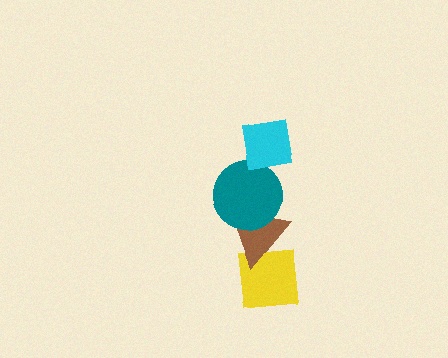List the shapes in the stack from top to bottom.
From top to bottom: the cyan square, the teal circle, the brown triangle, the yellow square.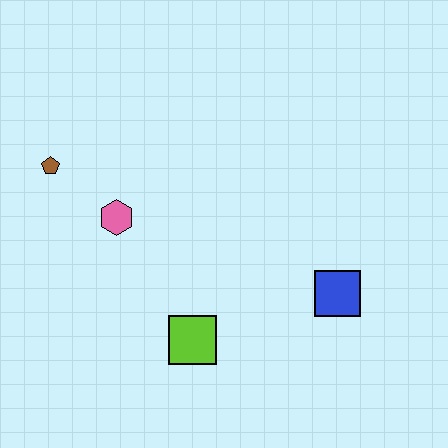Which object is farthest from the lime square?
The brown pentagon is farthest from the lime square.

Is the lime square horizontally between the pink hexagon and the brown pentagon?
No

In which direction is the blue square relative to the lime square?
The blue square is to the right of the lime square.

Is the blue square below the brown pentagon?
Yes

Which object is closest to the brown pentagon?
The pink hexagon is closest to the brown pentagon.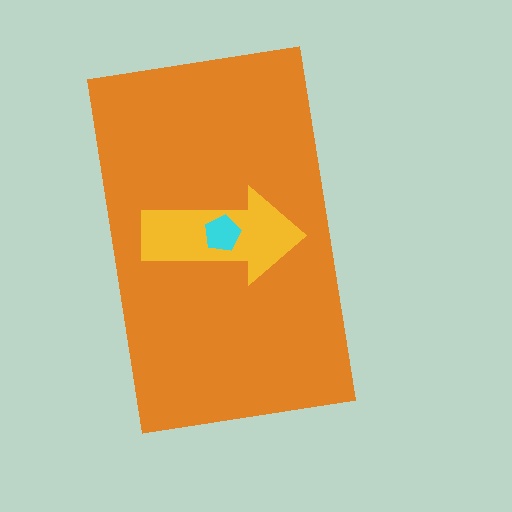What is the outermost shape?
The orange rectangle.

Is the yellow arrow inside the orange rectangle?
Yes.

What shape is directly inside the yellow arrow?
The cyan pentagon.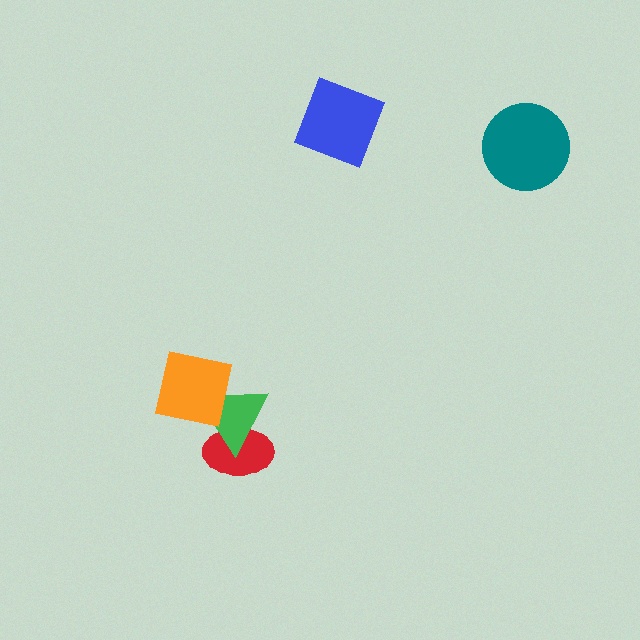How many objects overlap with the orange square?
1 object overlaps with the orange square.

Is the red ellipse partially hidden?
Yes, it is partially covered by another shape.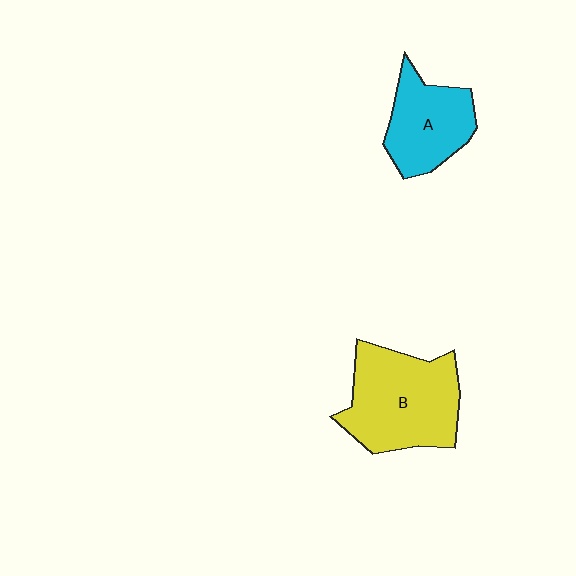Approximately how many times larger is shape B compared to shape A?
Approximately 1.5 times.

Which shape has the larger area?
Shape B (yellow).